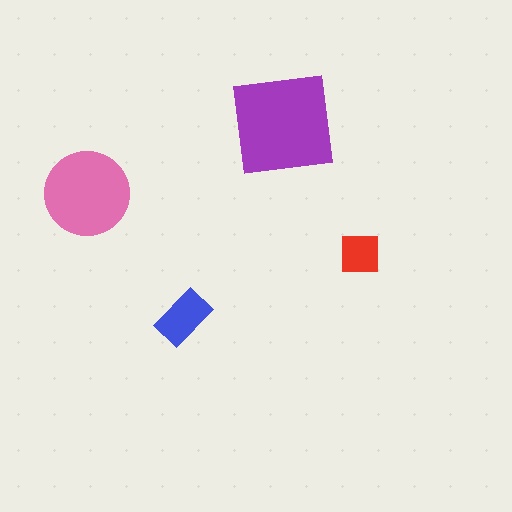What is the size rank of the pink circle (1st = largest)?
2nd.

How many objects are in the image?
There are 4 objects in the image.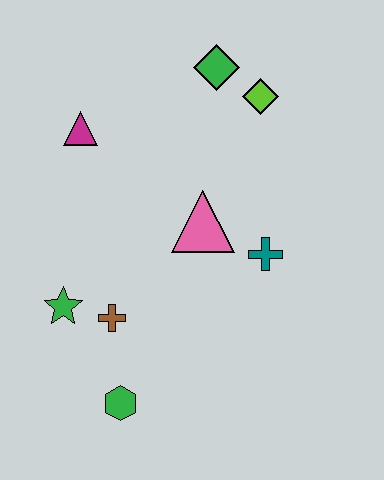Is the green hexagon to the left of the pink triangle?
Yes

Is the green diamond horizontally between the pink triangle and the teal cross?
Yes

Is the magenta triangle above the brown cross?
Yes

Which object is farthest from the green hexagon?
The green diamond is farthest from the green hexagon.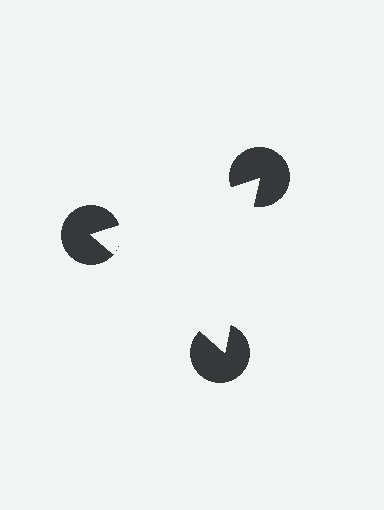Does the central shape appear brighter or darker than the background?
It typically appears slightly brighter than the background, even though no actual brightness change is drawn.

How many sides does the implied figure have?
3 sides.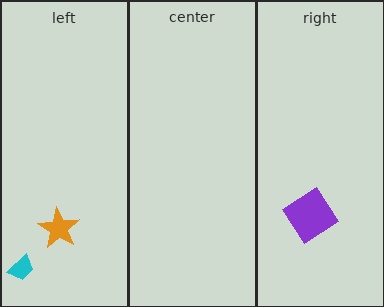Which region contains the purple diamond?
The right region.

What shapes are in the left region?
The orange star, the cyan trapezoid.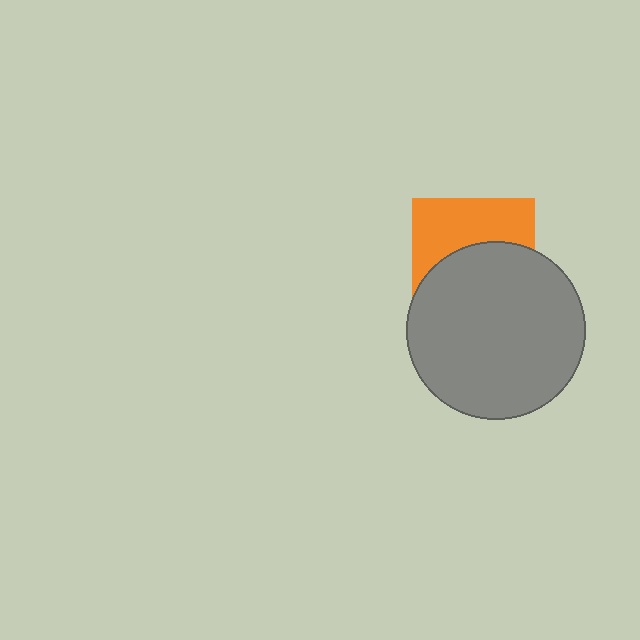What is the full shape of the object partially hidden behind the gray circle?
The partially hidden object is an orange square.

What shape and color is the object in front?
The object in front is a gray circle.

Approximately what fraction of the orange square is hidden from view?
Roughly 55% of the orange square is hidden behind the gray circle.